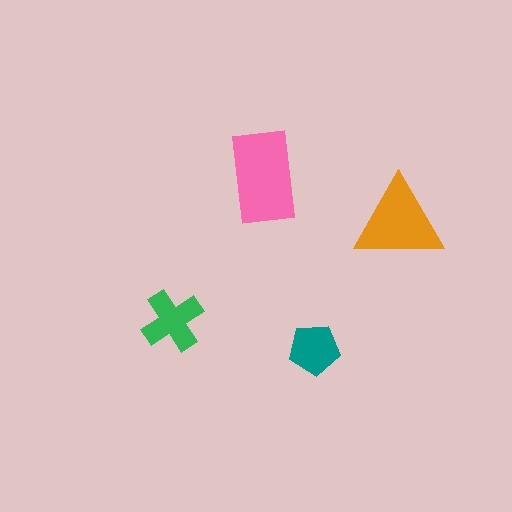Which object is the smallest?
The teal pentagon.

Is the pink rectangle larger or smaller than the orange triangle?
Larger.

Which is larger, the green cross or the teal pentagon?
The green cross.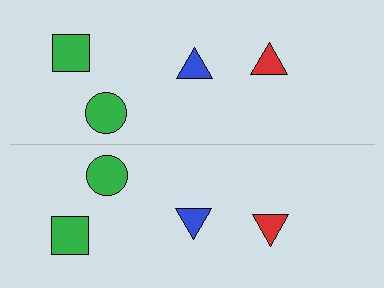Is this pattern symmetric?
Yes, this pattern has bilateral (reflection) symmetry.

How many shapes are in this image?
There are 8 shapes in this image.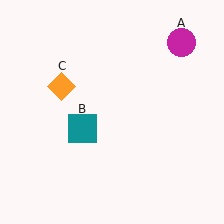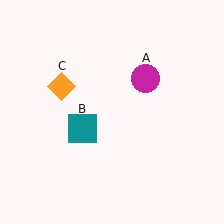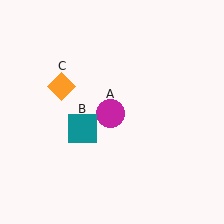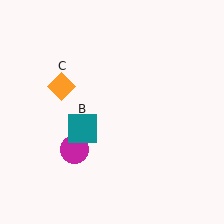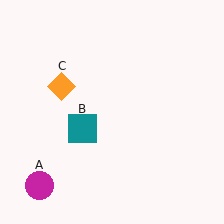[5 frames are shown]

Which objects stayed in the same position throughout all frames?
Teal square (object B) and orange diamond (object C) remained stationary.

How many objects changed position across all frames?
1 object changed position: magenta circle (object A).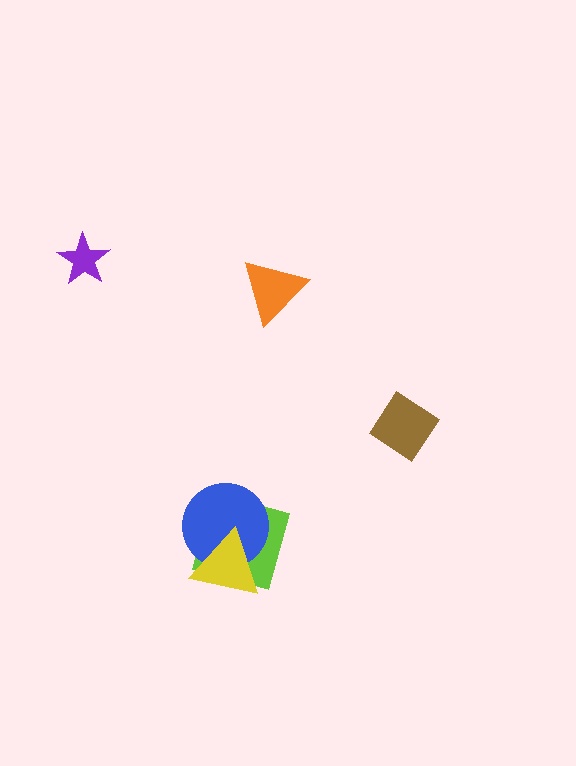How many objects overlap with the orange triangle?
0 objects overlap with the orange triangle.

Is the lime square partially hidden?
Yes, it is partially covered by another shape.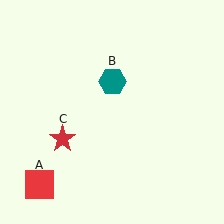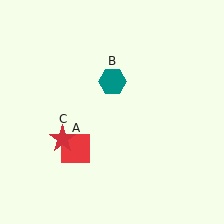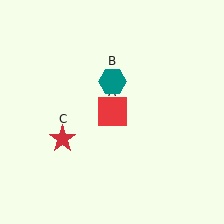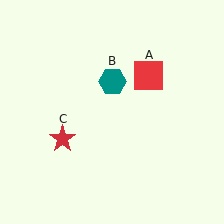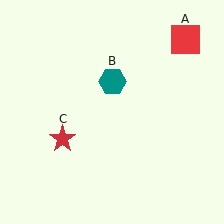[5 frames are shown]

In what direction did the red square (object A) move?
The red square (object A) moved up and to the right.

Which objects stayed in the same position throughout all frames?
Teal hexagon (object B) and red star (object C) remained stationary.